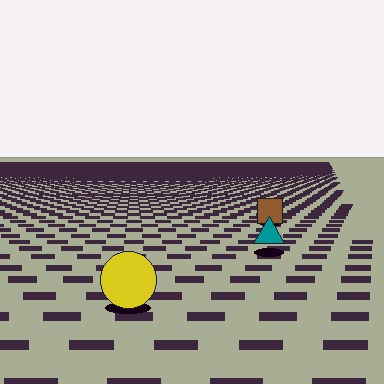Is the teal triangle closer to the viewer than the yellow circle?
No. The yellow circle is closer — you can tell from the texture gradient: the ground texture is coarser near it.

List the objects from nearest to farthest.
From nearest to farthest: the yellow circle, the teal triangle, the brown square.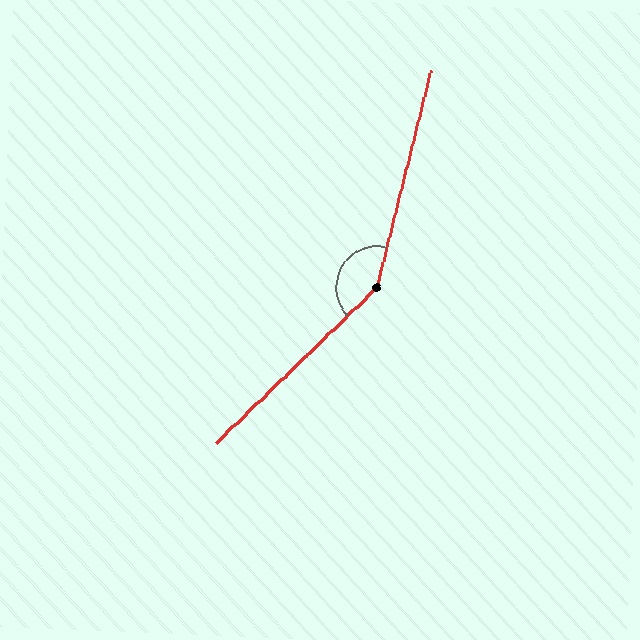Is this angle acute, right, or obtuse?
It is obtuse.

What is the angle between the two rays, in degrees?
Approximately 148 degrees.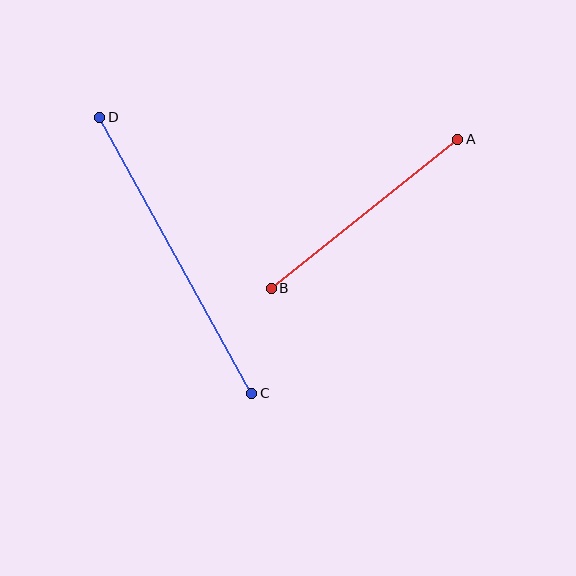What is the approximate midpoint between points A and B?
The midpoint is at approximately (364, 214) pixels.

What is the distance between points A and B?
The distance is approximately 239 pixels.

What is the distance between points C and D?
The distance is approximately 315 pixels.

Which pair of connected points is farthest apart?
Points C and D are farthest apart.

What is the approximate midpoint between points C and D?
The midpoint is at approximately (176, 255) pixels.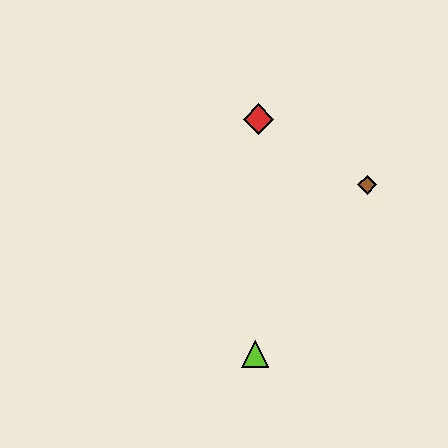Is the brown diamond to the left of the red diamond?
No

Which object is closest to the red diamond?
The brown diamond is closest to the red diamond.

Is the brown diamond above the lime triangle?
Yes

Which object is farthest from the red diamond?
The lime triangle is farthest from the red diamond.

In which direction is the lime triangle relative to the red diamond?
The lime triangle is below the red diamond.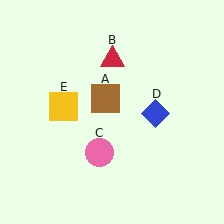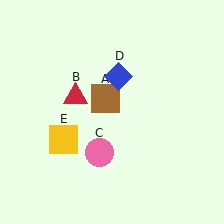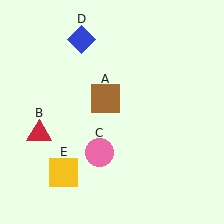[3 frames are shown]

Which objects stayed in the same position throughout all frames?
Brown square (object A) and pink circle (object C) remained stationary.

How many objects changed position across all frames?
3 objects changed position: red triangle (object B), blue diamond (object D), yellow square (object E).